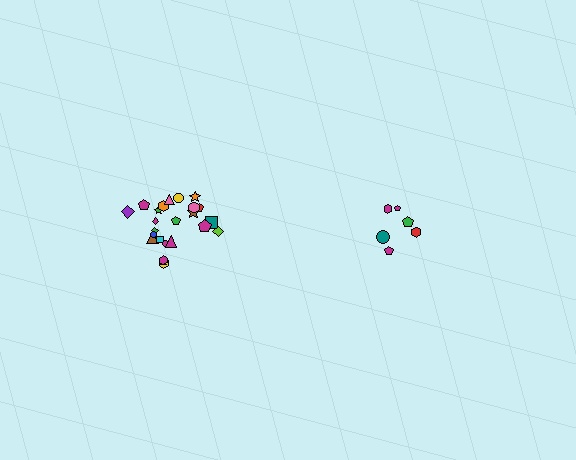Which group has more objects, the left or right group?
The left group.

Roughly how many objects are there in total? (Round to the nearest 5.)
Roughly 30 objects in total.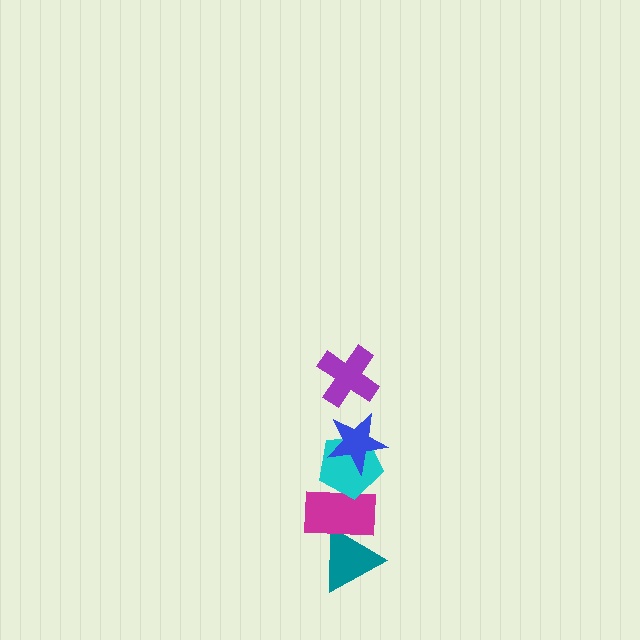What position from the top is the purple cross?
The purple cross is 1st from the top.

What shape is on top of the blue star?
The purple cross is on top of the blue star.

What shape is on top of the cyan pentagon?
The blue star is on top of the cyan pentagon.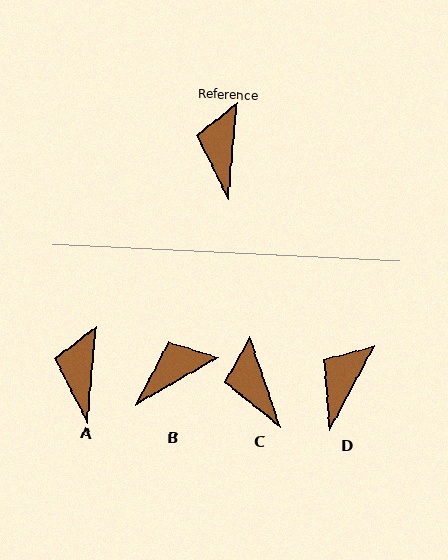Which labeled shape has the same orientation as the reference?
A.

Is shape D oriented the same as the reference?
No, it is off by about 23 degrees.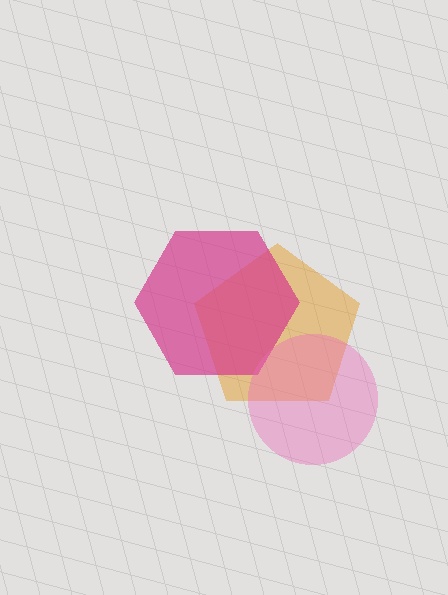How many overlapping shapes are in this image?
There are 3 overlapping shapes in the image.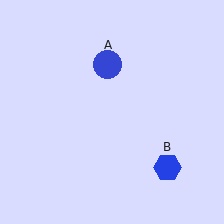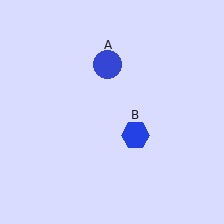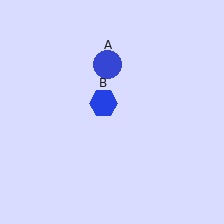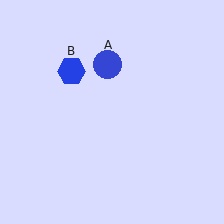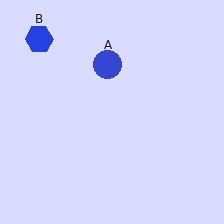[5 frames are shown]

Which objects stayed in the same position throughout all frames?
Blue circle (object A) remained stationary.